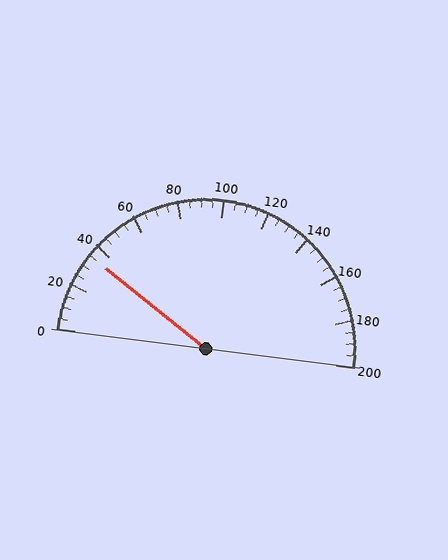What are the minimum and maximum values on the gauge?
The gauge ranges from 0 to 200.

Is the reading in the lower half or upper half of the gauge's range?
The reading is in the lower half of the range (0 to 200).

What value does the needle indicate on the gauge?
The needle indicates approximately 35.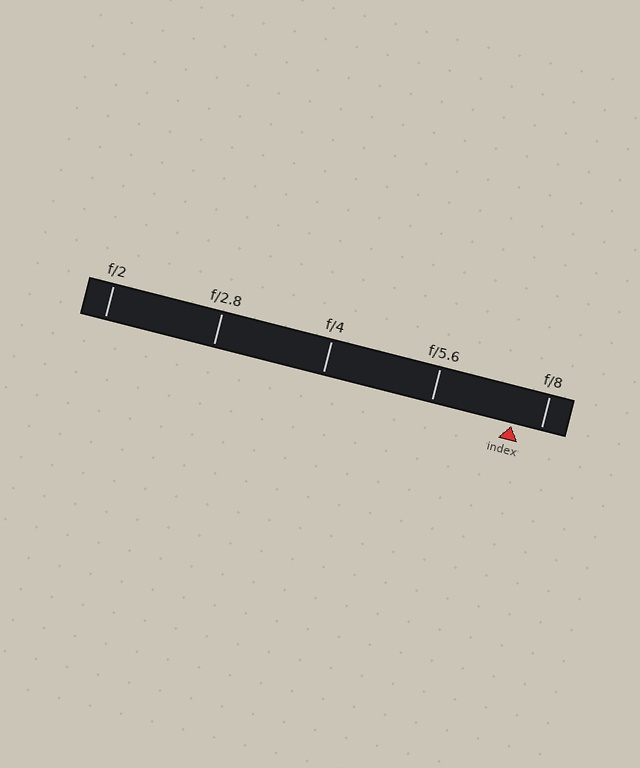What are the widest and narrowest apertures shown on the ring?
The widest aperture shown is f/2 and the narrowest is f/8.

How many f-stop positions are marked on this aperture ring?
There are 5 f-stop positions marked.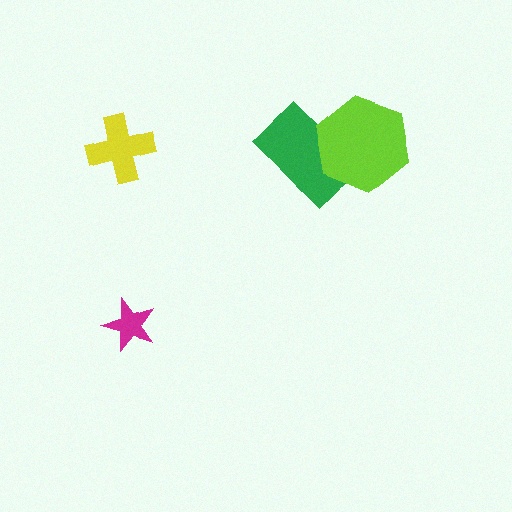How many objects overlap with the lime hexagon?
1 object overlaps with the lime hexagon.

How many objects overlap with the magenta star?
0 objects overlap with the magenta star.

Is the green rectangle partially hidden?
Yes, it is partially covered by another shape.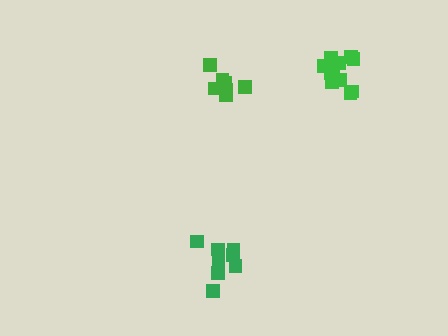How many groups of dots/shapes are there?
There are 3 groups.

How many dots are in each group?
Group 1: 7 dots, Group 2: 11 dots, Group 3: 8 dots (26 total).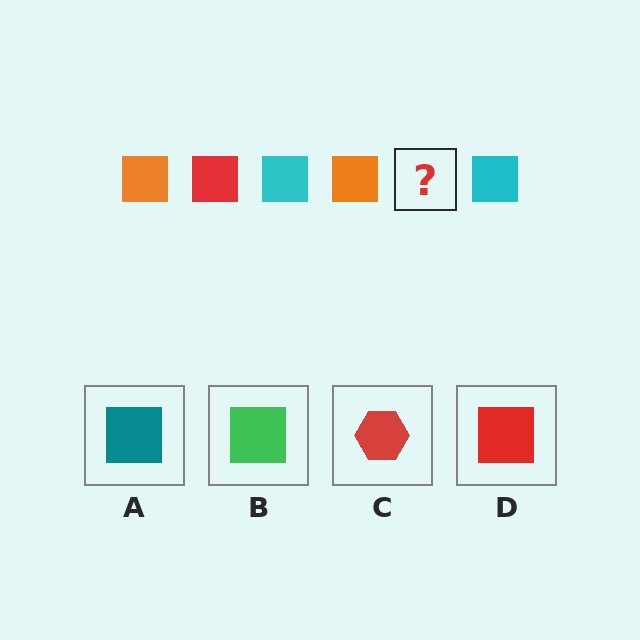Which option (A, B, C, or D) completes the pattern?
D.